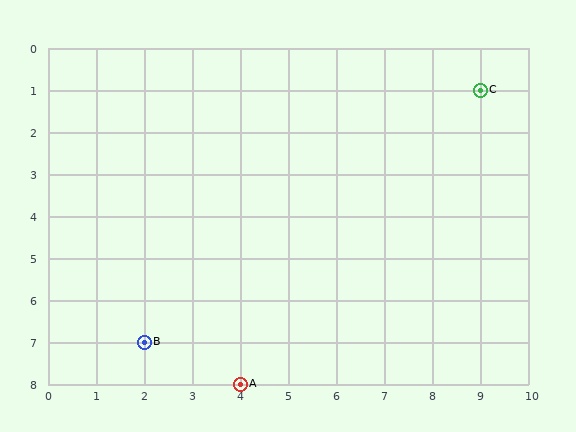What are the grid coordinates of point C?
Point C is at grid coordinates (9, 1).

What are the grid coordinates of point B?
Point B is at grid coordinates (2, 7).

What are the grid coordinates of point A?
Point A is at grid coordinates (4, 8).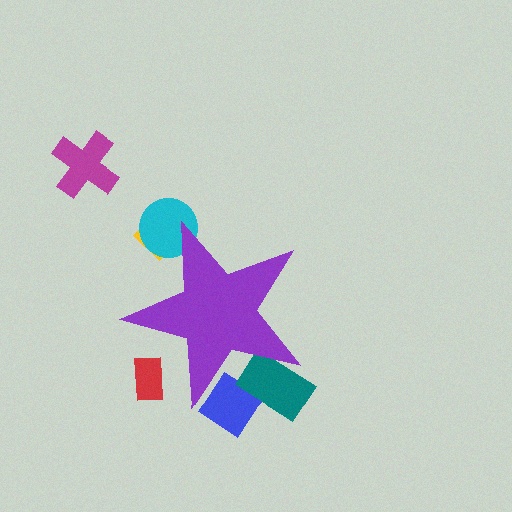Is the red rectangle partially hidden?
Yes, the red rectangle is partially hidden behind the purple star.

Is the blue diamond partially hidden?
Yes, the blue diamond is partially hidden behind the purple star.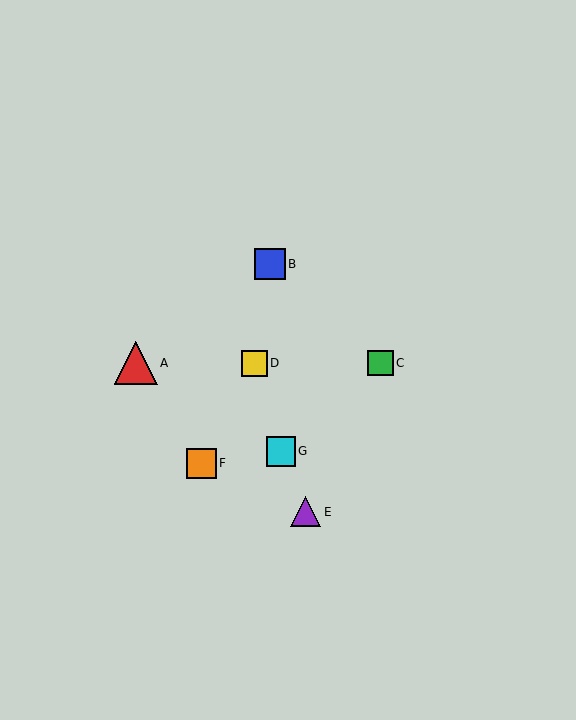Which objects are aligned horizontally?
Objects A, C, D are aligned horizontally.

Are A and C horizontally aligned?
Yes, both are at y≈363.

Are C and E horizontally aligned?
No, C is at y≈363 and E is at y≈512.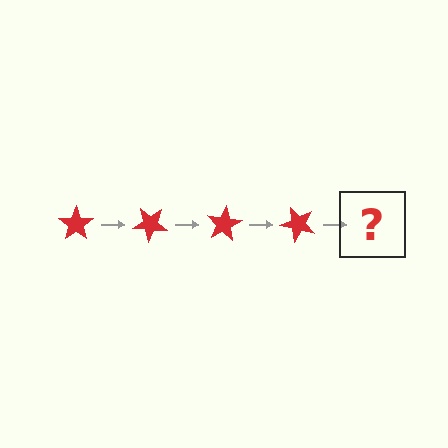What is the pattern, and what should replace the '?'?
The pattern is that the star rotates 40 degrees each step. The '?' should be a red star rotated 160 degrees.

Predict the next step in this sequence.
The next step is a red star rotated 160 degrees.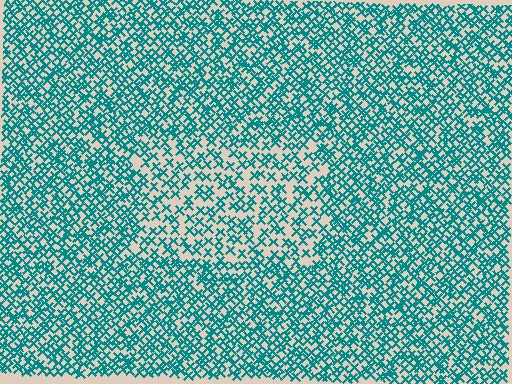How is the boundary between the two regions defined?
The boundary is defined by a change in element density (approximately 1.7x ratio). All elements are the same color, size, and shape.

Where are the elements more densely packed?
The elements are more densely packed outside the rectangle boundary.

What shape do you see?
I see a rectangle.